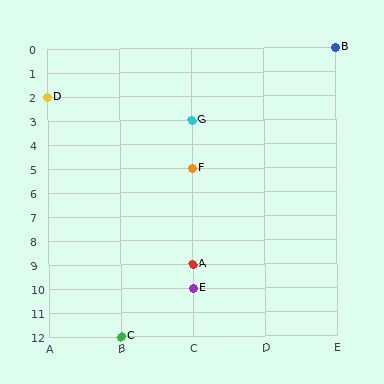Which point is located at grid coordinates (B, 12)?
Point C is at (B, 12).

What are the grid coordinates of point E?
Point E is at grid coordinates (C, 10).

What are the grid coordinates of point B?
Point B is at grid coordinates (E, 0).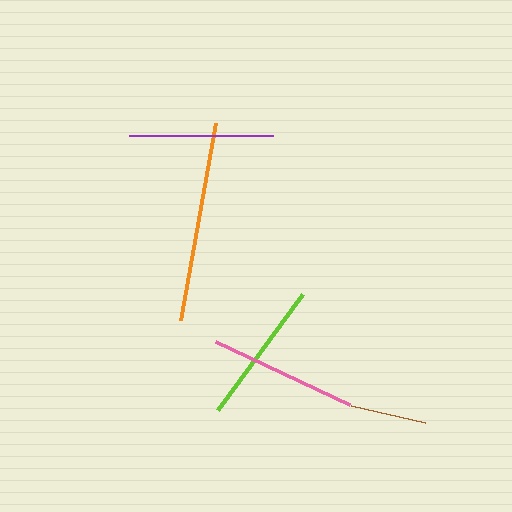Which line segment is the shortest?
The brown line is the shortest at approximately 77 pixels.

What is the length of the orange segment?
The orange segment is approximately 200 pixels long.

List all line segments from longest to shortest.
From longest to shortest: orange, pink, lime, purple, brown.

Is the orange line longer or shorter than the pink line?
The orange line is longer than the pink line.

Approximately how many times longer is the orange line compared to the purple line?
The orange line is approximately 1.4 times the length of the purple line.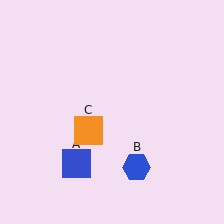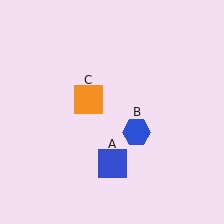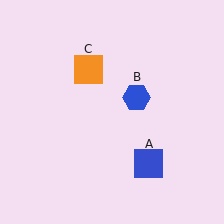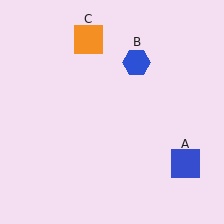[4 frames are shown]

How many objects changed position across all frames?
3 objects changed position: blue square (object A), blue hexagon (object B), orange square (object C).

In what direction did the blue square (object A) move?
The blue square (object A) moved right.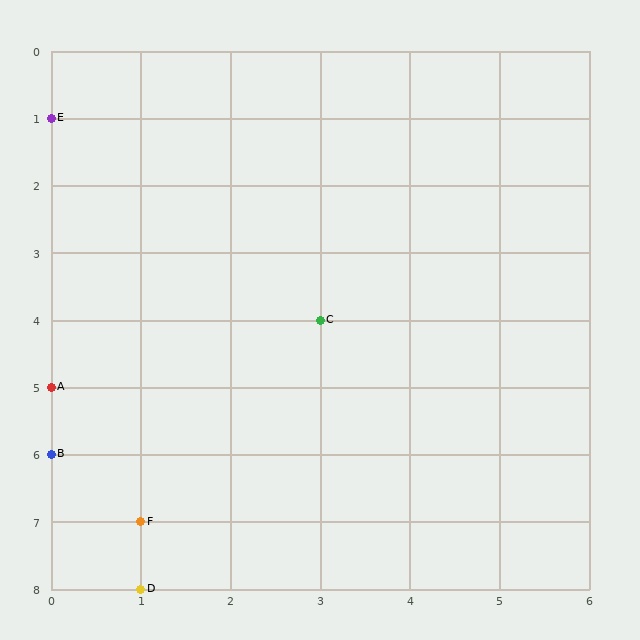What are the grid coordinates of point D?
Point D is at grid coordinates (1, 8).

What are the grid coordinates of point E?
Point E is at grid coordinates (0, 1).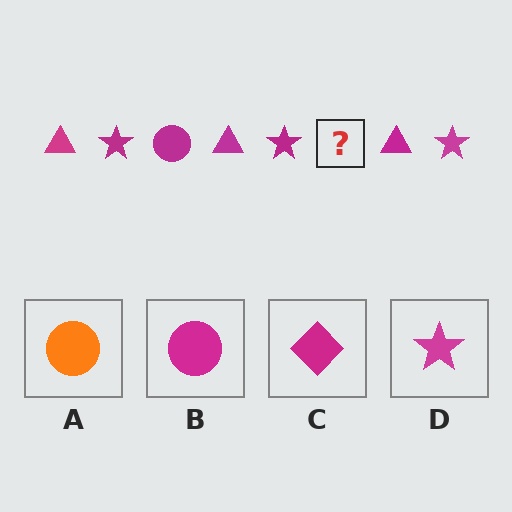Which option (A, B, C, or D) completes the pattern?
B.